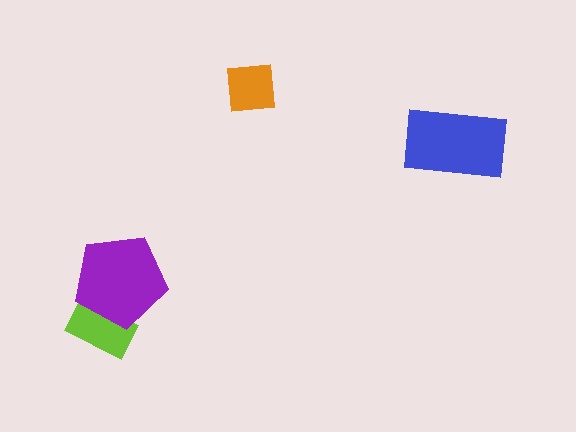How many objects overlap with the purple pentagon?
1 object overlaps with the purple pentagon.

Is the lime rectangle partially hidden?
Yes, it is partially covered by another shape.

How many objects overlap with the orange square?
0 objects overlap with the orange square.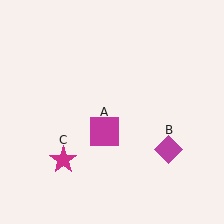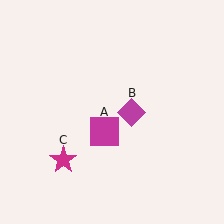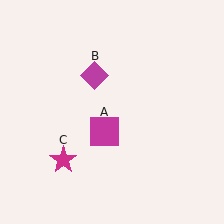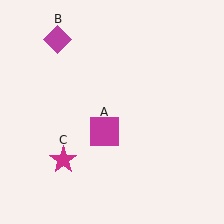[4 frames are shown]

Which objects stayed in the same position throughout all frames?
Magenta square (object A) and magenta star (object C) remained stationary.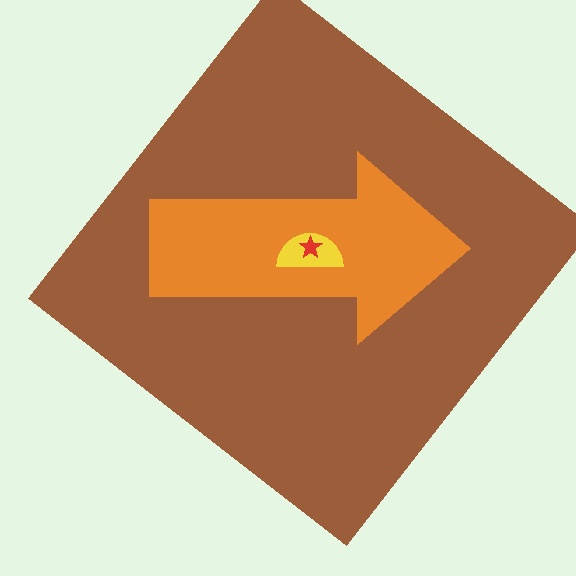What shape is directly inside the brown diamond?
The orange arrow.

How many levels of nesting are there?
4.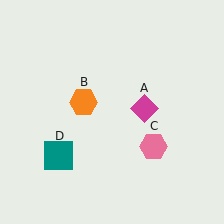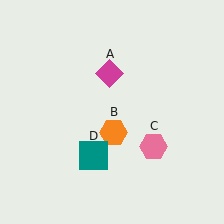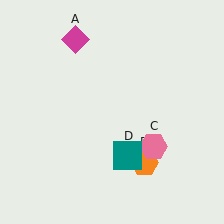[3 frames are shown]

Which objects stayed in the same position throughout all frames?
Pink hexagon (object C) remained stationary.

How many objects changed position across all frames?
3 objects changed position: magenta diamond (object A), orange hexagon (object B), teal square (object D).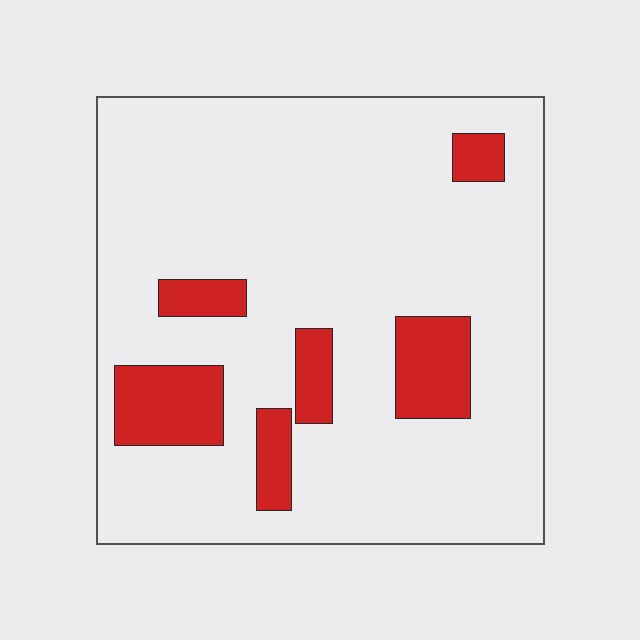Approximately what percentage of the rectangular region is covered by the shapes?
Approximately 15%.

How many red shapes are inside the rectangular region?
6.